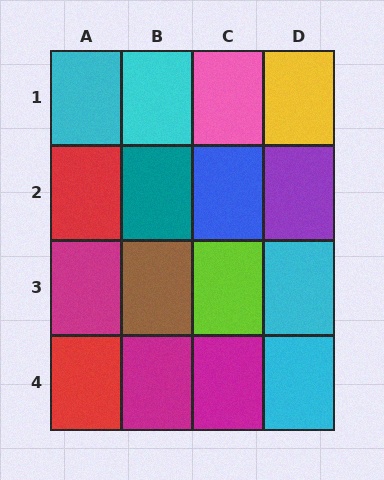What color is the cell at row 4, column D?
Cyan.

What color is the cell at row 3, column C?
Lime.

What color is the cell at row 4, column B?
Magenta.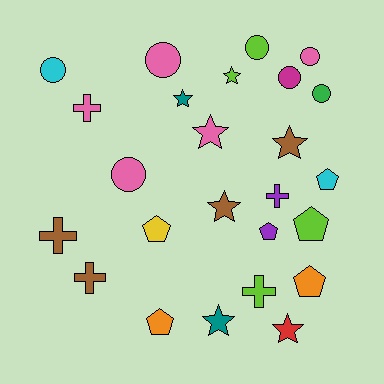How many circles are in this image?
There are 7 circles.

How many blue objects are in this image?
There are no blue objects.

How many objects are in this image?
There are 25 objects.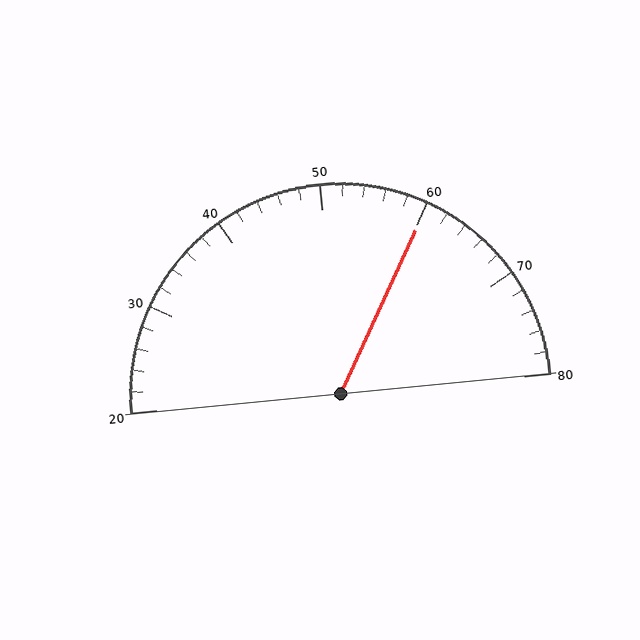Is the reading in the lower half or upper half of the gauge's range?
The reading is in the upper half of the range (20 to 80).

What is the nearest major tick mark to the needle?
The nearest major tick mark is 60.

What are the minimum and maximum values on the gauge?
The gauge ranges from 20 to 80.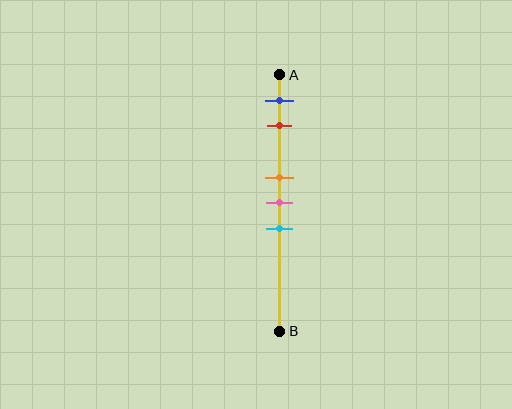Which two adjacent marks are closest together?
The orange and pink marks are the closest adjacent pair.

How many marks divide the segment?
There are 5 marks dividing the segment.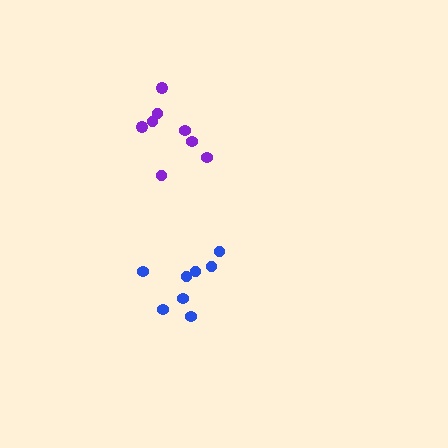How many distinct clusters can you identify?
There are 2 distinct clusters.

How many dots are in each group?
Group 1: 8 dots, Group 2: 8 dots (16 total).